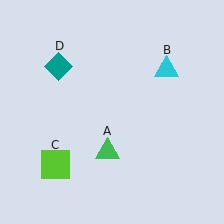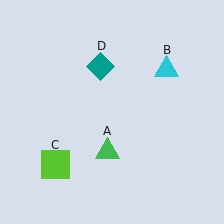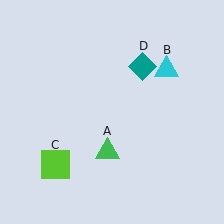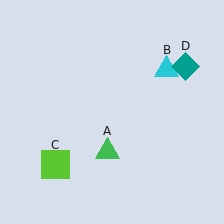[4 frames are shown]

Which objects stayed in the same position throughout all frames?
Green triangle (object A) and cyan triangle (object B) and lime square (object C) remained stationary.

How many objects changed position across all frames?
1 object changed position: teal diamond (object D).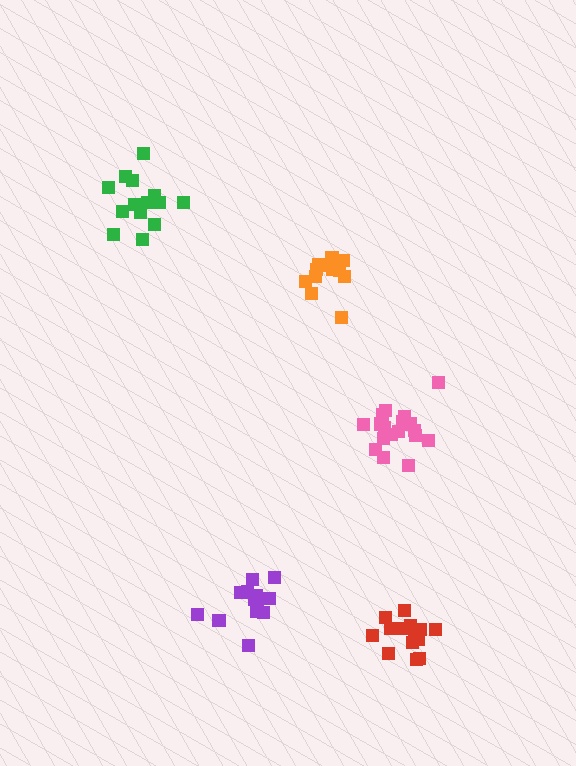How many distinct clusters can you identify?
There are 5 distinct clusters.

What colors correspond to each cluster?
The clusters are colored: green, red, orange, pink, purple.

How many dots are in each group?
Group 1: 14 dots, Group 2: 14 dots, Group 3: 13 dots, Group 4: 18 dots, Group 5: 14 dots (73 total).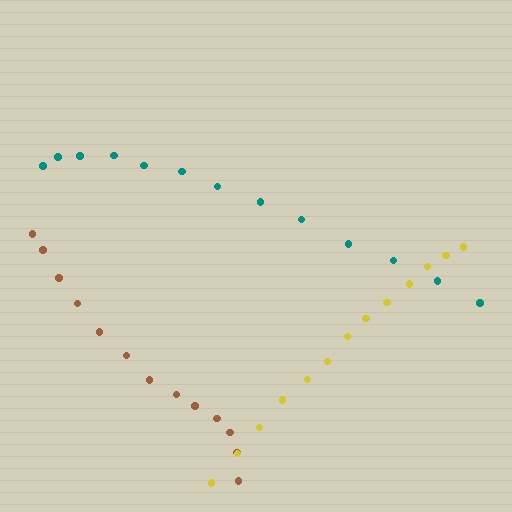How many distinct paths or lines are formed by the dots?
There are 3 distinct paths.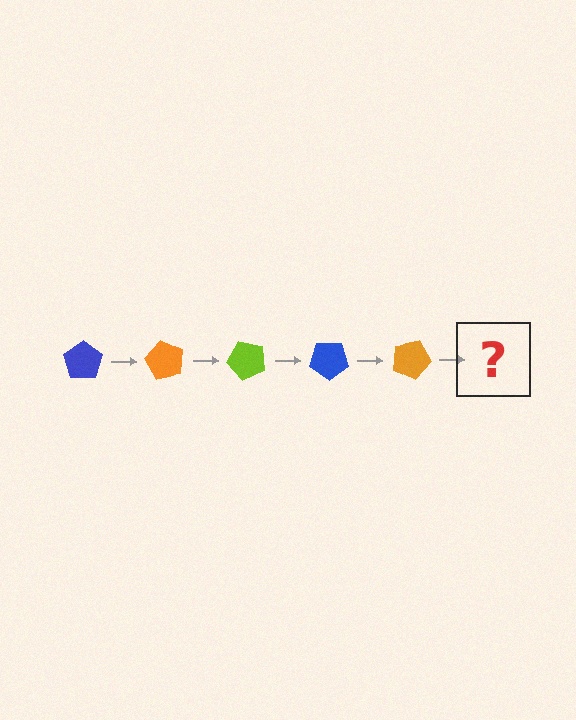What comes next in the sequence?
The next element should be a lime pentagon, rotated 300 degrees from the start.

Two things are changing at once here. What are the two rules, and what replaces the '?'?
The two rules are that it rotates 60 degrees each step and the color cycles through blue, orange, and lime. The '?' should be a lime pentagon, rotated 300 degrees from the start.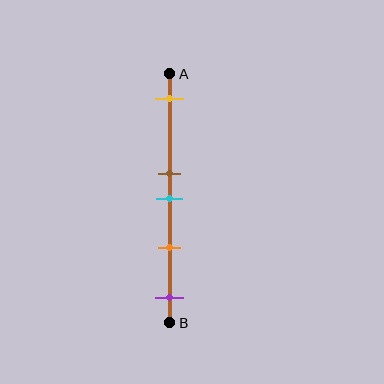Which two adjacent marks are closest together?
The brown and cyan marks are the closest adjacent pair.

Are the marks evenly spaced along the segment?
No, the marks are not evenly spaced.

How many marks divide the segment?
There are 5 marks dividing the segment.